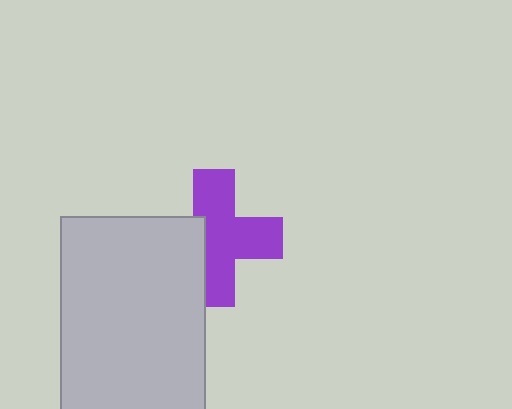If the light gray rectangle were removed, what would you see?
You would see the complete purple cross.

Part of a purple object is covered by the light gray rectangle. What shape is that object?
It is a cross.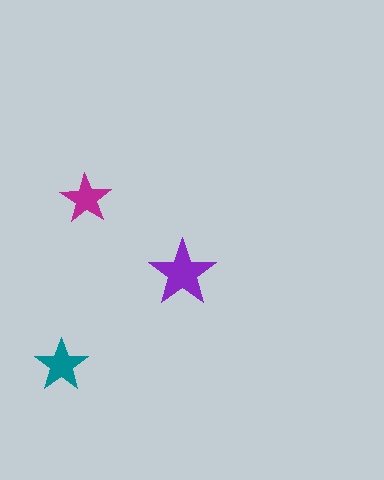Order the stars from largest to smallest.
the purple one, the teal one, the magenta one.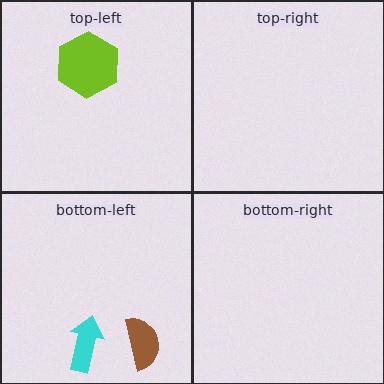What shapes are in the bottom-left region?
The brown semicircle, the cyan arrow.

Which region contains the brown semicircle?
The bottom-left region.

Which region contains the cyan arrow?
The bottom-left region.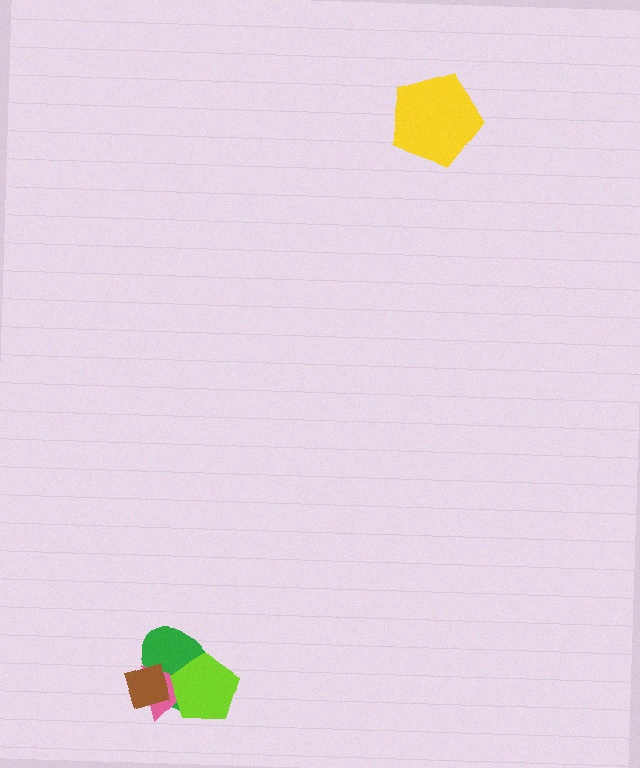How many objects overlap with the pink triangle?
3 objects overlap with the pink triangle.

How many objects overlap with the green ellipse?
3 objects overlap with the green ellipse.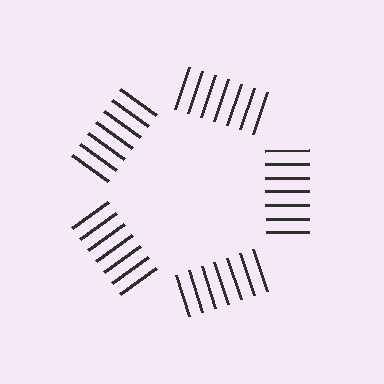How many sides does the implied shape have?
5 sides — the line-ends trace a pentagon.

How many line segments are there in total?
35 — 7 along each of the 5 edges.